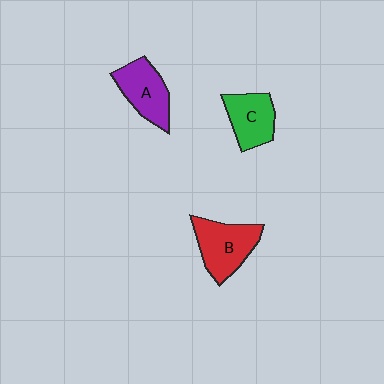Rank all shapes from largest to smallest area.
From largest to smallest: B (red), A (purple), C (green).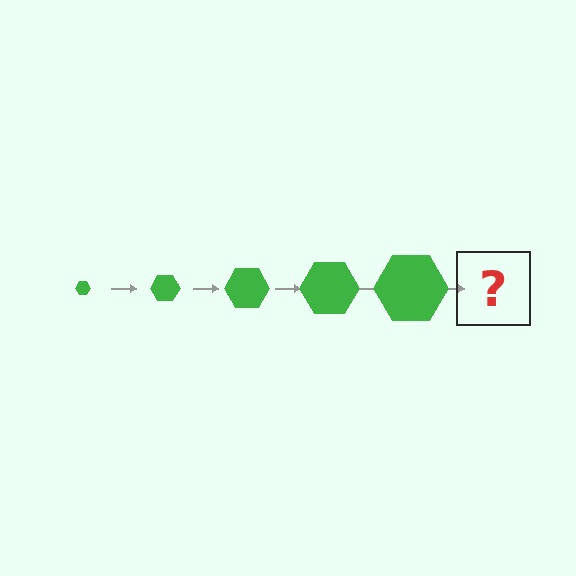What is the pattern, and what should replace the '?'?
The pattern is that the hexagon gets progressively larger each step. The '?' should be a green hexagon, larger than the previous one.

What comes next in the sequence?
The next element should be a green hexagon, larger than the previous one.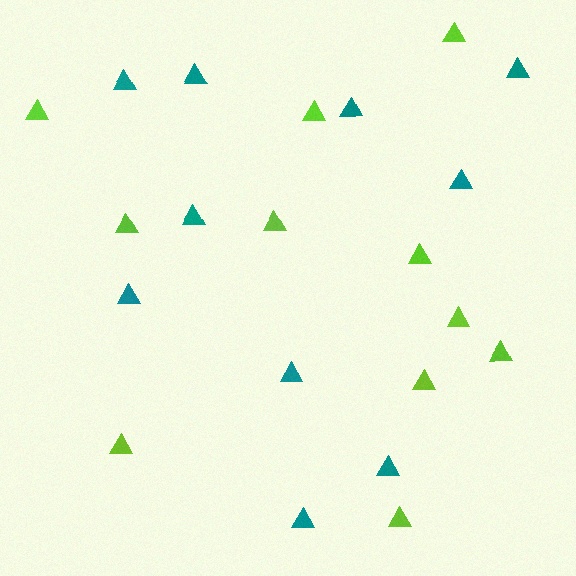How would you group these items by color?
There are 2 groups: one group of teal triangles (10) and one group of lime triangles (11).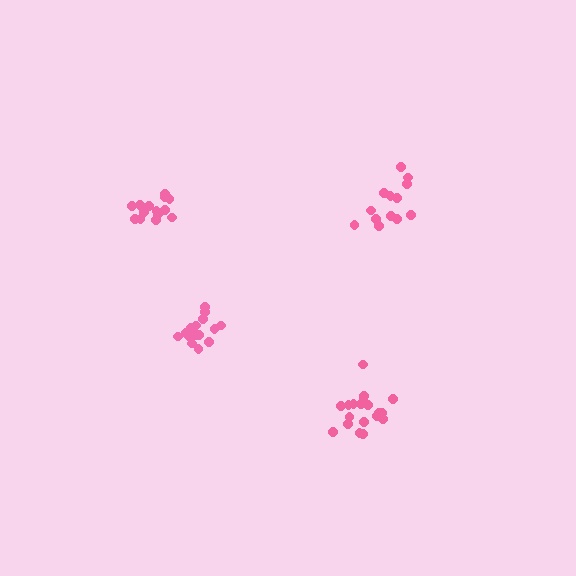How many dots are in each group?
Group 1: 13 dots, Group 2: 19 dots, Group 3: 15 dots, Group 4: 14 dots (61 total).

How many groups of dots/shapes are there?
There are 4 groups.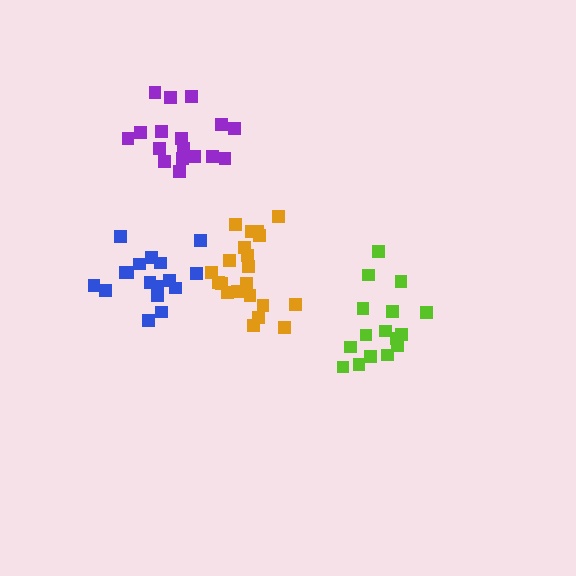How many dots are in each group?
Group 1: 16 dots, Group 2: 17 dots, Group 3: 17 dots, Group 4: 21 dots (71 total).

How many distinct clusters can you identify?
There are 4 distinct clusters.